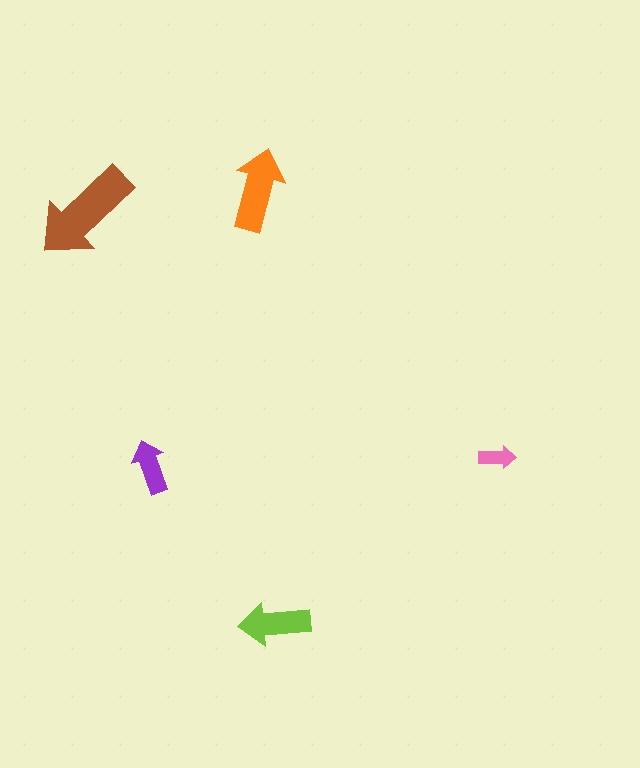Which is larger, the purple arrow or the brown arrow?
The brown one.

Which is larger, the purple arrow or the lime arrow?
The lime one.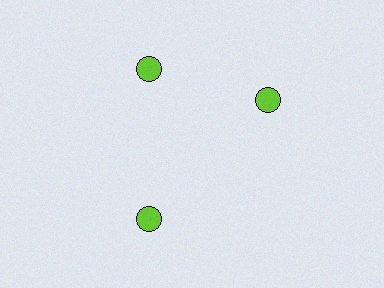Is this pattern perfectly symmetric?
No. The 3 lime circles are arranged in a ring, but one element near the 3 o'clock position is rotated out of alignment along the ring, breaking the 3-fold rotational symmetry.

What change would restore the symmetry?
The symmetry would be restored by rotating it back into even spacing with its neighbors so that all 3 circles sit at equal angles and equal distance from the center.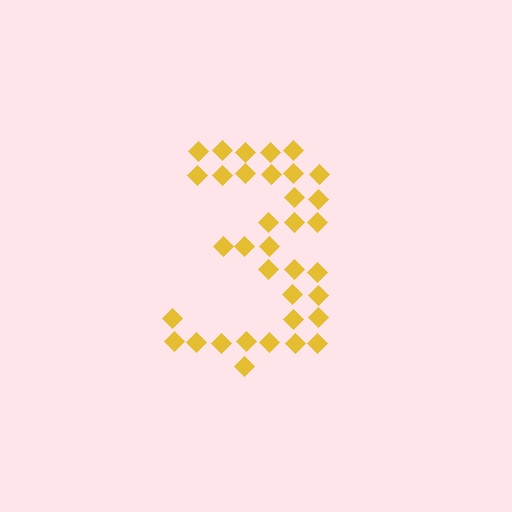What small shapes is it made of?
It is made of small diamonds.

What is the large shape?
The large shape is the digit 3.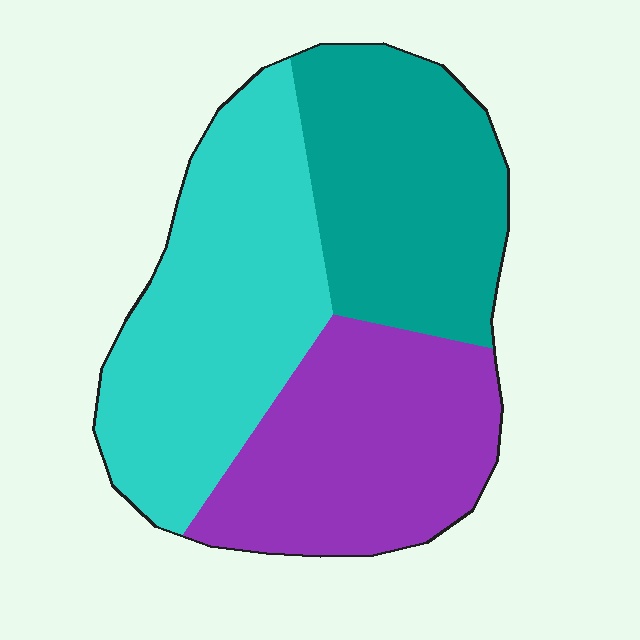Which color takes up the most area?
Cyan, at roughly 40%.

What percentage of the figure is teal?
Teal covers around 30% of the figure.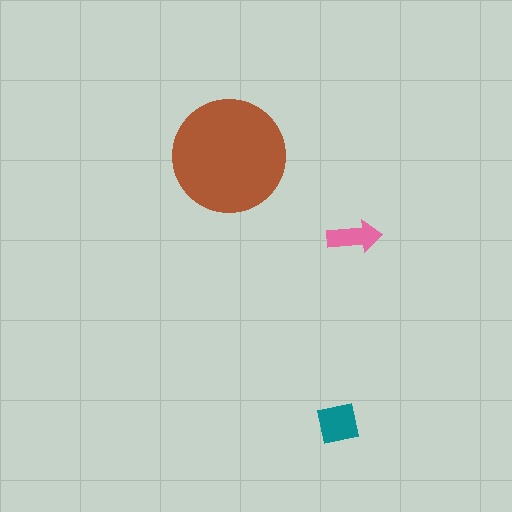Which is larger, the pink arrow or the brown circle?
The brown circle.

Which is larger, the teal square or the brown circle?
The brown circle.